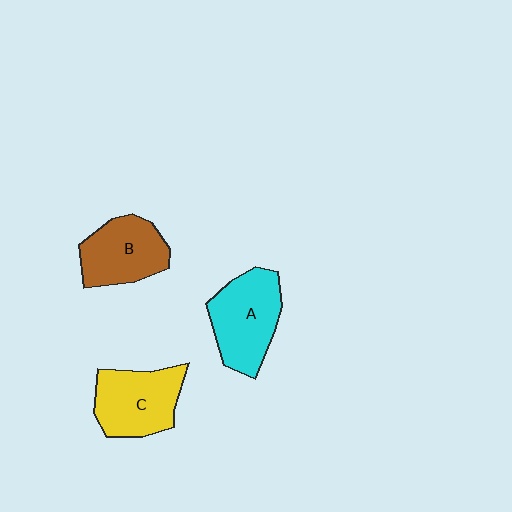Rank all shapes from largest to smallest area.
From largest to smallest: A (cyan), C (yellow), B (brown).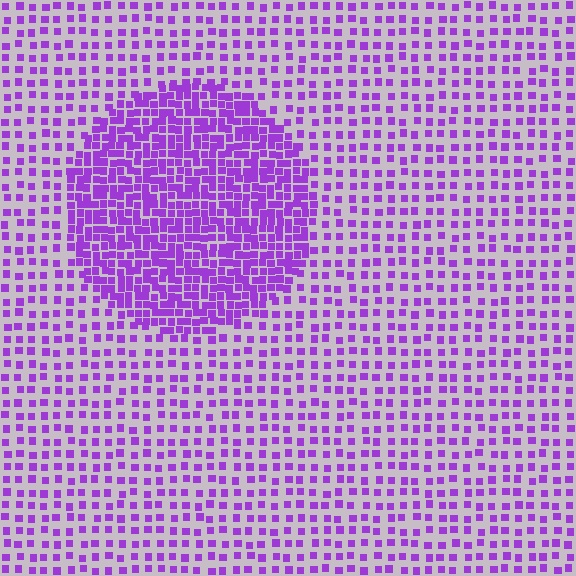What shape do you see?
I see a circle.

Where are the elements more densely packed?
The elements are more densely packed inside the circle boundary.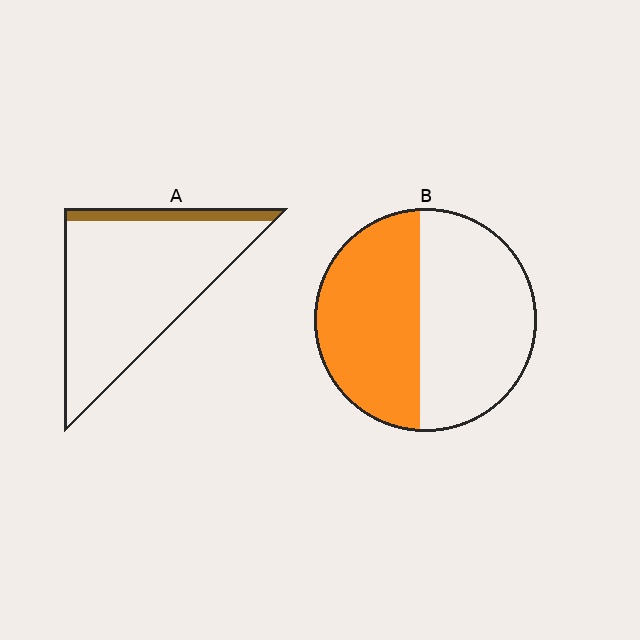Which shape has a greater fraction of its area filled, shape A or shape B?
Shape B.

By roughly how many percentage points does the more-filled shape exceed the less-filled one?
By roughly 35 percentage points (B over A).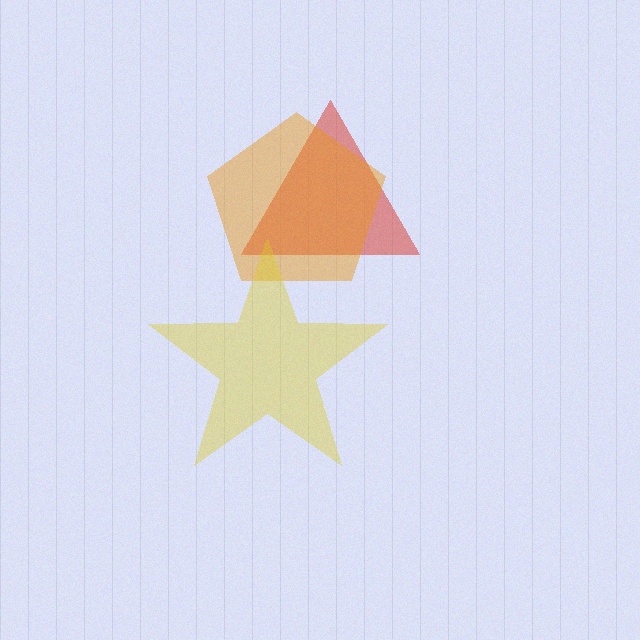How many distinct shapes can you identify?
There are 3 distinct shapes: a red triangle, an orange pentagon, a yellow star.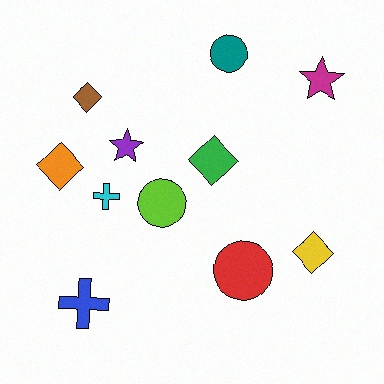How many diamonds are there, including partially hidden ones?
There are 4 diamonds.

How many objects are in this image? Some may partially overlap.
There are 11 objects.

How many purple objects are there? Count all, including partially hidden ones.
There is 1 purple object.